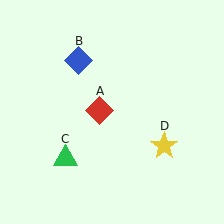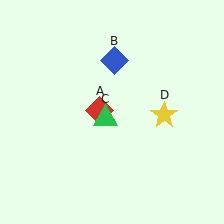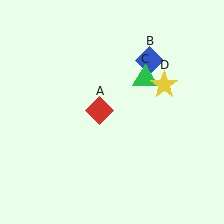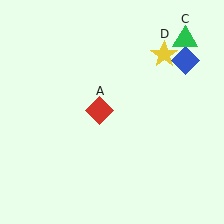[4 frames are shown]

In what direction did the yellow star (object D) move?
The yellow star (object D) moved up.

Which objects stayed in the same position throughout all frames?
Red diamond (object A) remained stationary.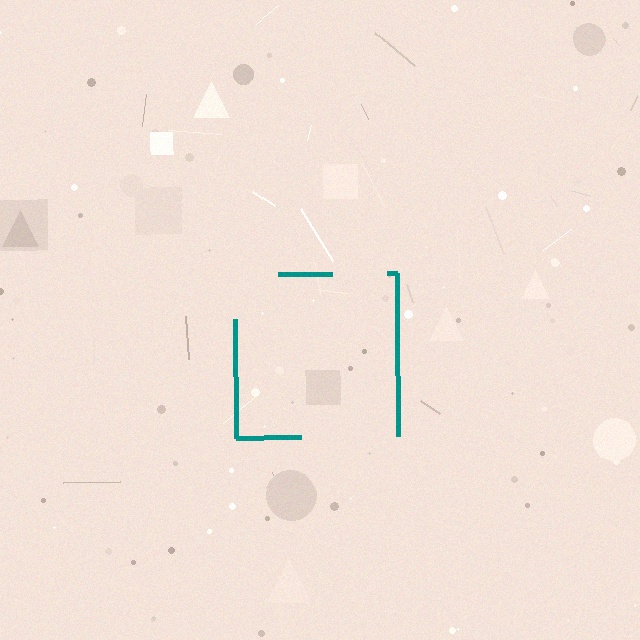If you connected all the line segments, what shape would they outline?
They would outline a square.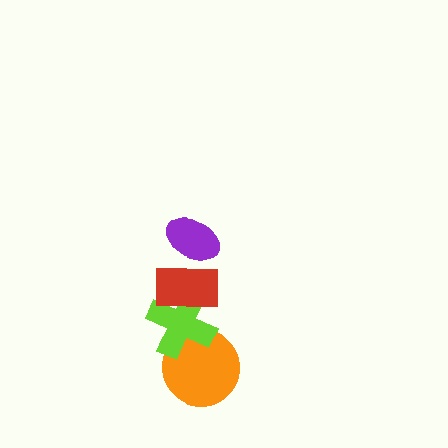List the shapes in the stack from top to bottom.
From top to bottom: the purple ellipse, the red rectangle, the lime cross, the orange circle.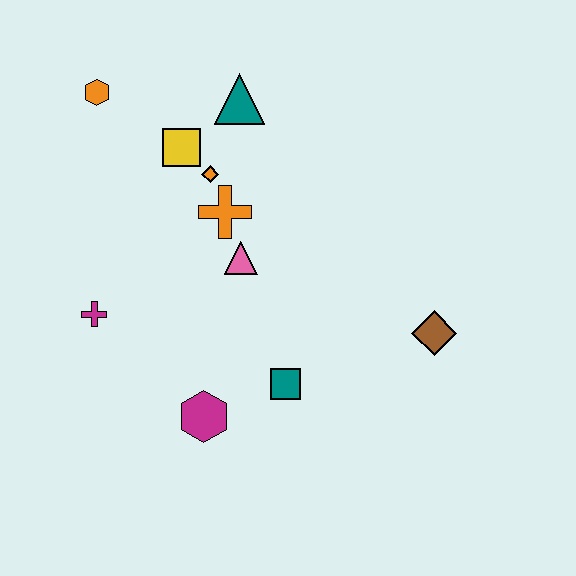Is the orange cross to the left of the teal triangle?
Yes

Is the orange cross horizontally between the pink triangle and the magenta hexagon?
Yes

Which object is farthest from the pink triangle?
The orange hexagon is farthest from the pink triangle.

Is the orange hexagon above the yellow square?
Yes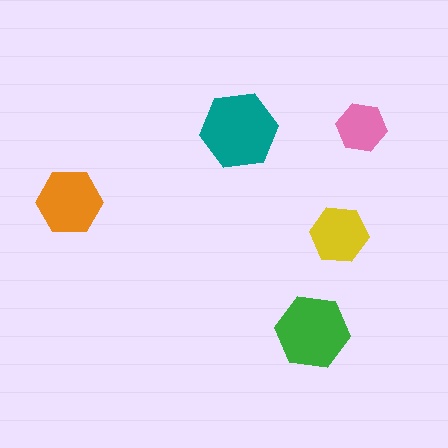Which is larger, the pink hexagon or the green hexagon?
The green one.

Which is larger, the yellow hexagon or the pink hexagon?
The yellow one.